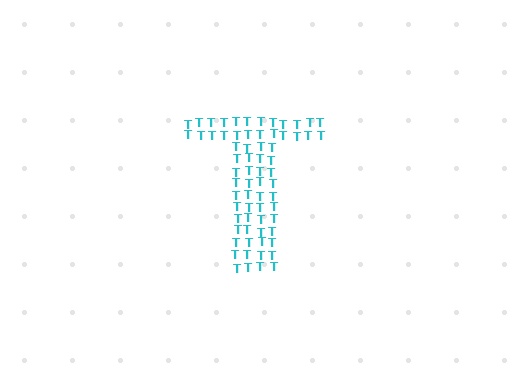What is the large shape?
The large shape is the letter T.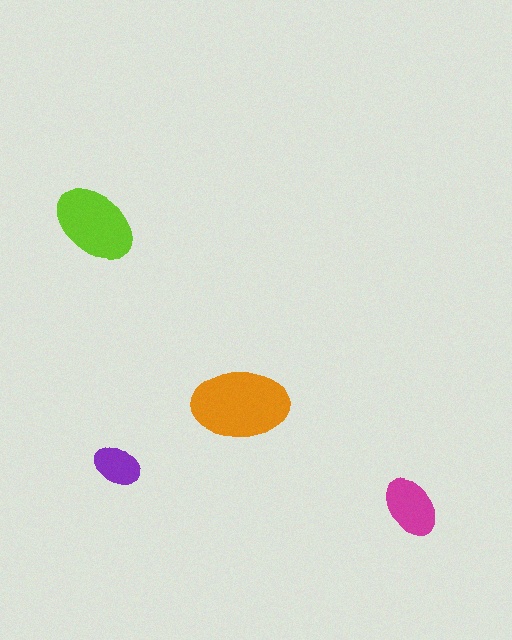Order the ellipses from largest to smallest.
the orange one, the lime one, the magenta one, the purple one.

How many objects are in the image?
There are 4 objects in the image.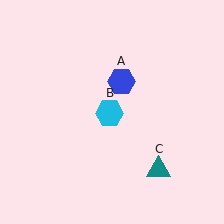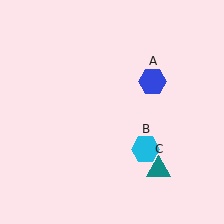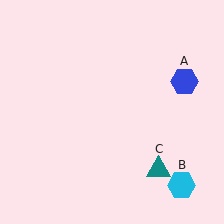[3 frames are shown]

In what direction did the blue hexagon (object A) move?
The blue hexagon (object A) moved right.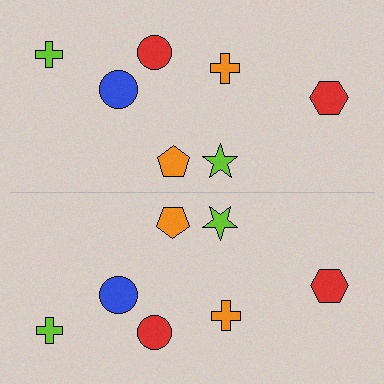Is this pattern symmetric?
Yes, this pattern has bilateral (reflection) symmetry.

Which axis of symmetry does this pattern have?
The pattern has a horizontal axis of symmetry running through the center of the image.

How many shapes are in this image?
There are 14 shapes in this image.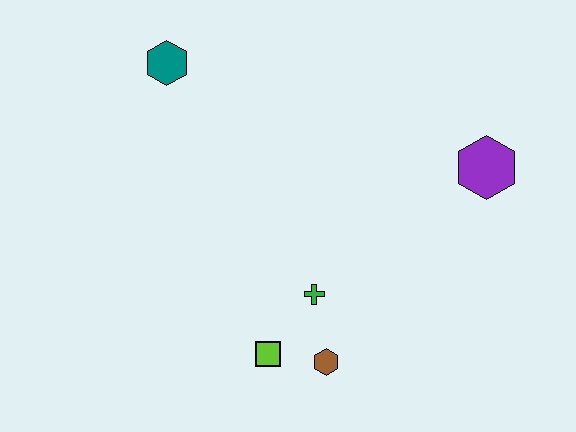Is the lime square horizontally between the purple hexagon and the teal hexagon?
Yes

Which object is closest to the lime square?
The brown hexagon is closest to the lime square.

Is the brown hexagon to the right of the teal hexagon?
Yes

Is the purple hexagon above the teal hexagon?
No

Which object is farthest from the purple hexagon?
The teal hexagon is farthest from the purple hexagon.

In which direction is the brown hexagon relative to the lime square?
The brown hexagon is to the right of the lime square.